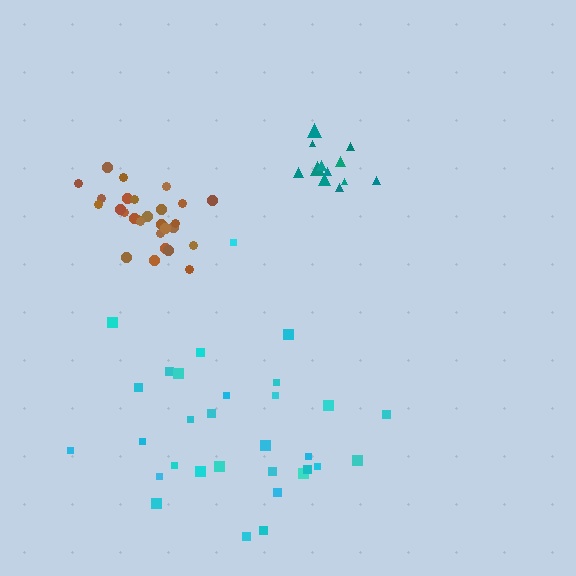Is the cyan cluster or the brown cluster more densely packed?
Brown.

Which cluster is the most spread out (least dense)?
Cyan.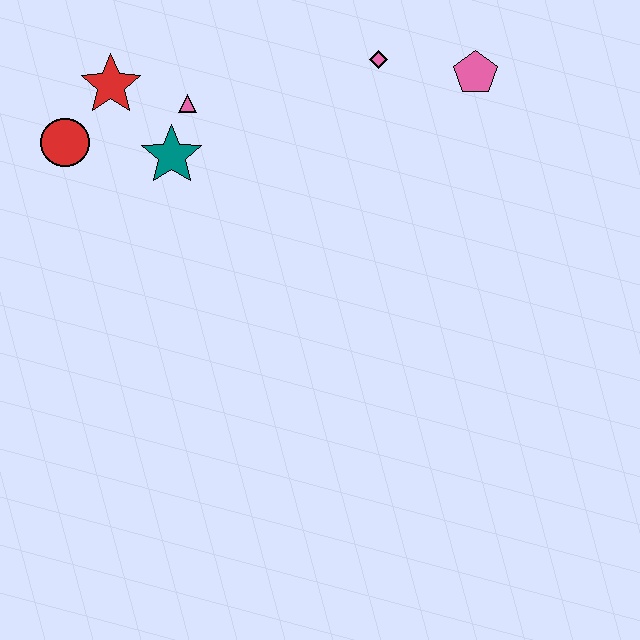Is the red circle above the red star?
No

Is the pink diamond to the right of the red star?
Yes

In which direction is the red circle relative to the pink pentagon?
The red circle is to the left of the pink pentagon.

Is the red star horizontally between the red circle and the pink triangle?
Yes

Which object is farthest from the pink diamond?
The red circle is farthest from the pink diamond.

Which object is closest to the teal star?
The pink triangle is closest to the teal star.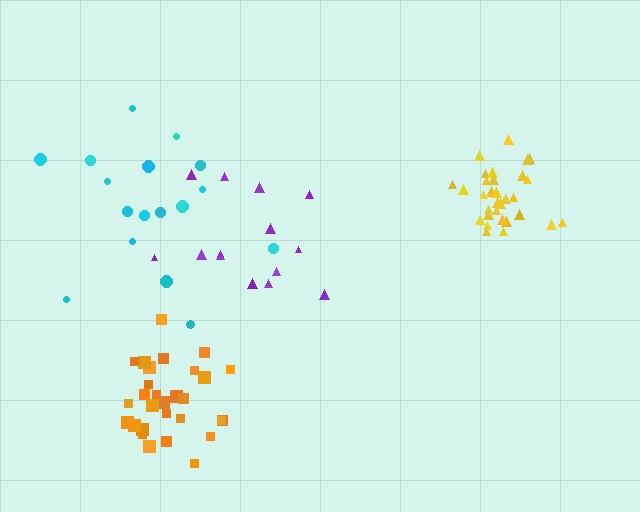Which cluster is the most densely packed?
Yellow.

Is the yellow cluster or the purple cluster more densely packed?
Yellow.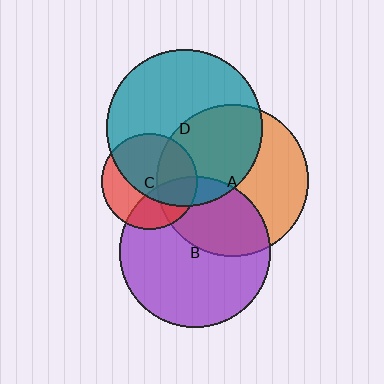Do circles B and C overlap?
Yes.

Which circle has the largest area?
Circle D (teal).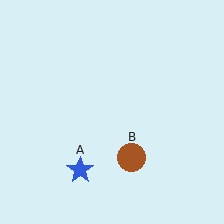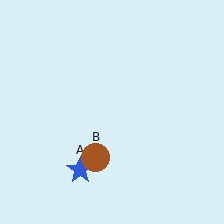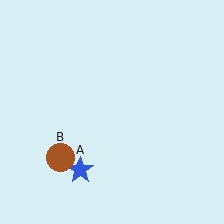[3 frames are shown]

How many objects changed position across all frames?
1 object changed position: brown circle (object B).